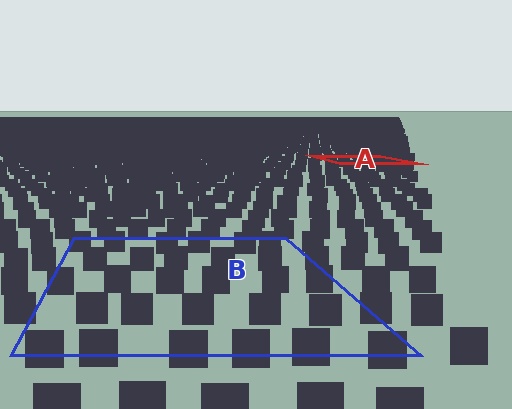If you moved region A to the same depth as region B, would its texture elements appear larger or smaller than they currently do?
They would appear larger. At a closer depth, the same texture elements are projected at a bigger on-screen size.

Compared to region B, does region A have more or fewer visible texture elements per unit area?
Region A has more texture elements per unit area — they are packed more densely because it is farther away.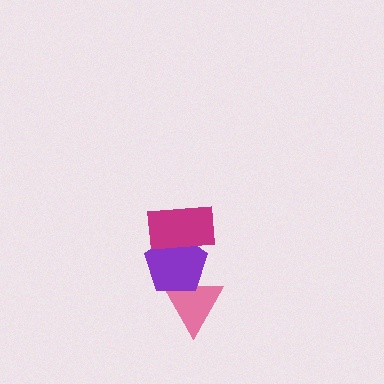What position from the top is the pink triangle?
The pink triangle is 3rd from the top.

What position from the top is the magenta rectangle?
The magenta rectangle is 1st from the top.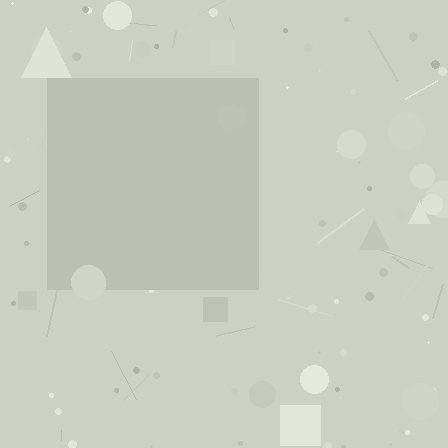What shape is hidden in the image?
A square is hidden in the image.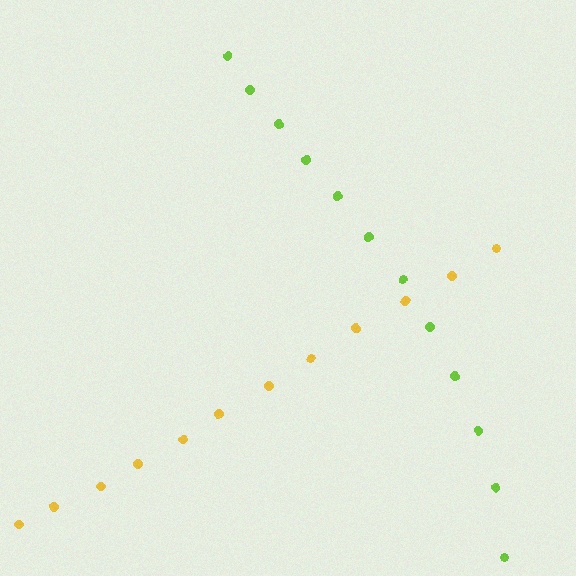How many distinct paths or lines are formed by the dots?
There are 2 distinct paths.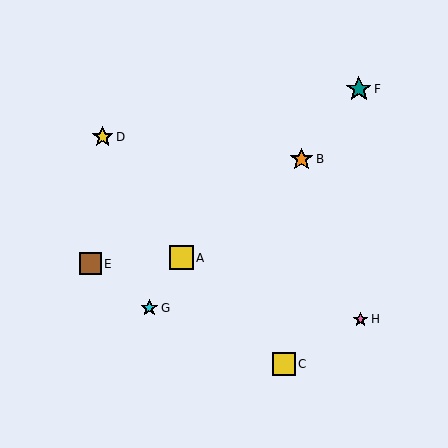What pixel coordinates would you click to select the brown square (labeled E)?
Click at (90, 264) to select the brown square E.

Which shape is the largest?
The teal star (labeled F) is the largest.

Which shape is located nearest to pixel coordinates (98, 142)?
The yellow star (labeled D) at (103, 137) is nearest to that location.